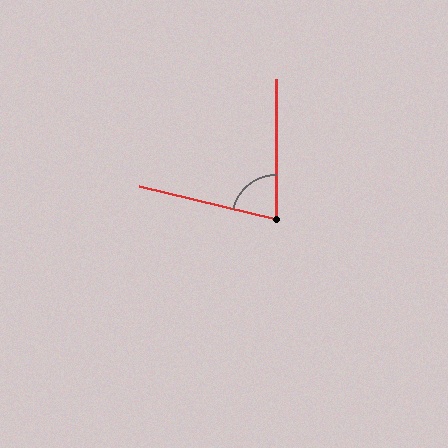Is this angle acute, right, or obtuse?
It is acute.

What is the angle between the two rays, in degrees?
Approximately 77 degrees.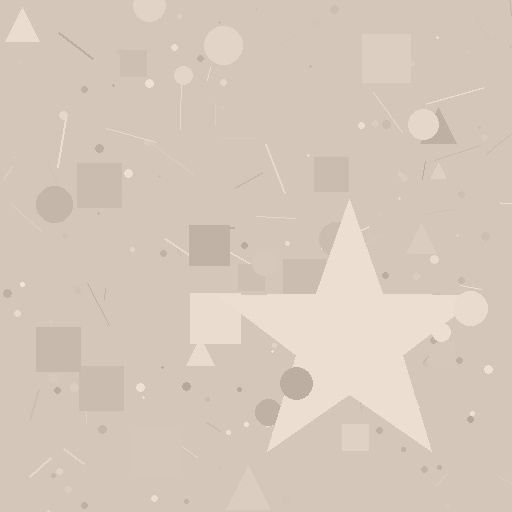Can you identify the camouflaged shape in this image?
The camouflaged shape is a star.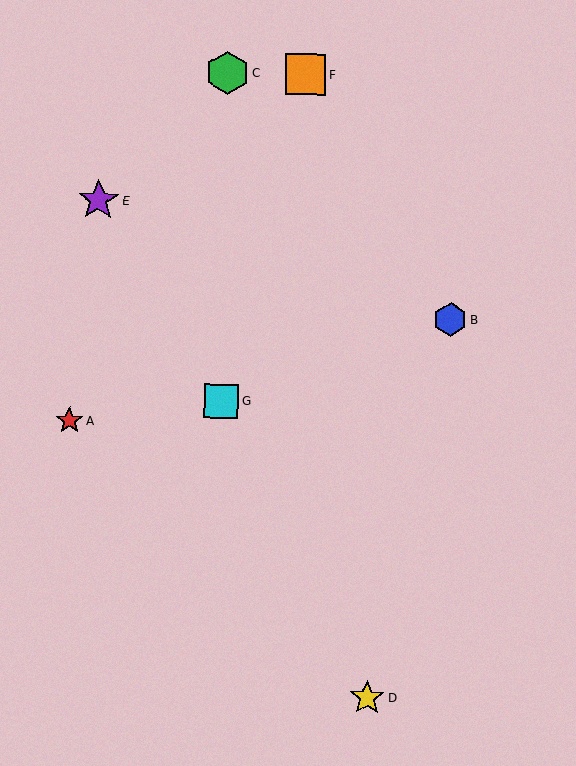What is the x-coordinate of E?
Object E is at x≈98.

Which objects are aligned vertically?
Objects C, G are aligned vertically.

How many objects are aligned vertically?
2 objects (C, G) are aligned vertically.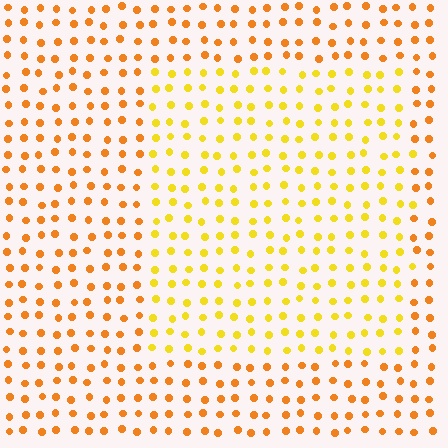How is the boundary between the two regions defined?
The boundary is defined purely by a slight shift in hue (about 26 degrees). Spacing, size, and orientation are identical on both sides.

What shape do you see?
I see a rectangle.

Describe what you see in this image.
The image is filled with small orange elements in a uniform arrangement. A rectangle-shaped region is visible where the elements are tinted to a slightly different hue, forming a subtle color boundary.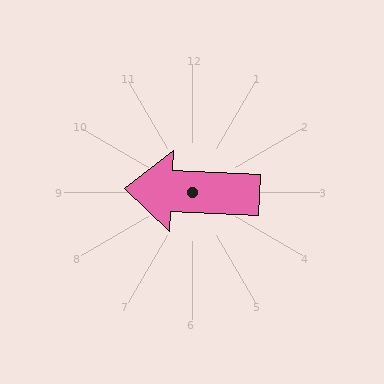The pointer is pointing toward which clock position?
Roughly 9 o'clock.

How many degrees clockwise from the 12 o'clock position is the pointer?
Approximately 273 degrees.